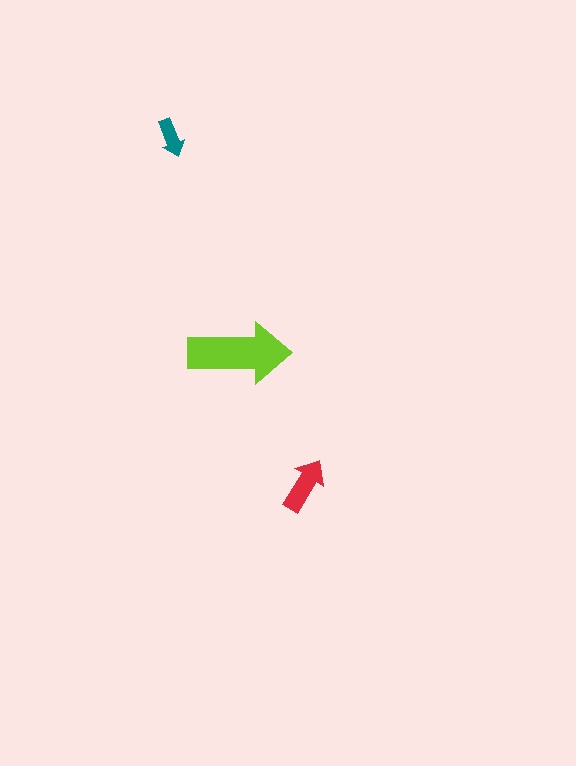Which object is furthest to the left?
The teal arrow is leftmost.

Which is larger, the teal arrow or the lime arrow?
The lime one.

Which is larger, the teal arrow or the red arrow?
The red one.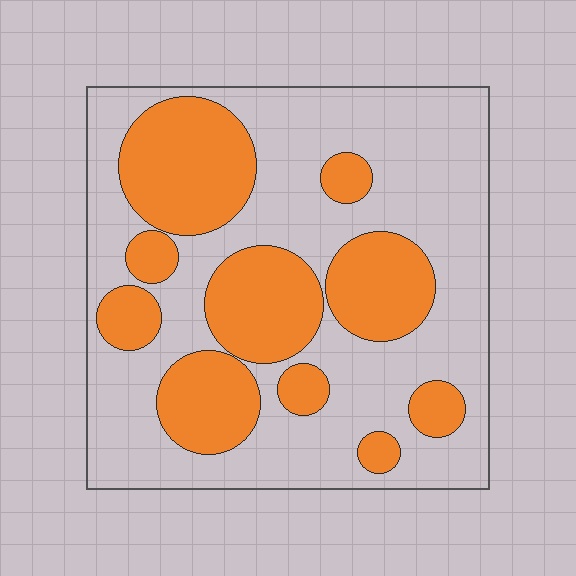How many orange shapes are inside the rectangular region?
10.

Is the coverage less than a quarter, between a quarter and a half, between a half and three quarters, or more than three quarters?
Between a quarter and a half.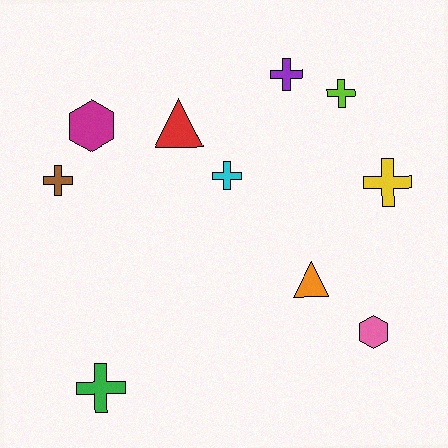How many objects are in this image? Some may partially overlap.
There are 10 objects.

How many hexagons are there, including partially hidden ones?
There are 2 hexagons.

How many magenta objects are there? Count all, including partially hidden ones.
There is 1 magenta object.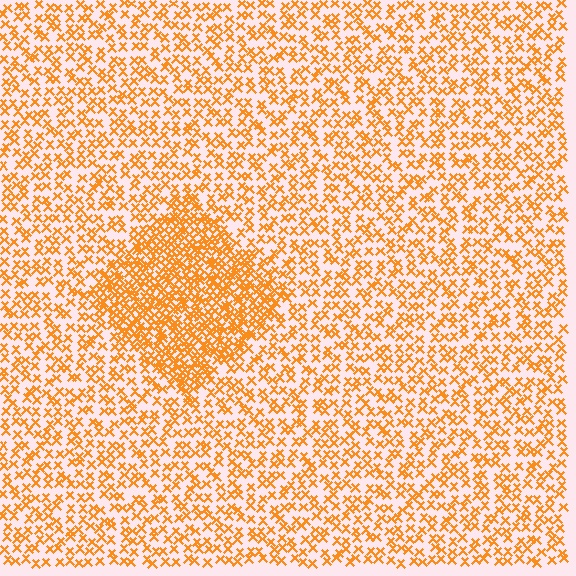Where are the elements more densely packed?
The elements are more densely packed inside the diamond boundary.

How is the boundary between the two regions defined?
The boundary is defined by a change in element density (approximately 2.1x ratio). All elements are the same color, size, and shape.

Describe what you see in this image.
The image contains small orange elements arranged at two different densities. A diamond-shaped region is visible where the elements are more densely packed than the surrounding area.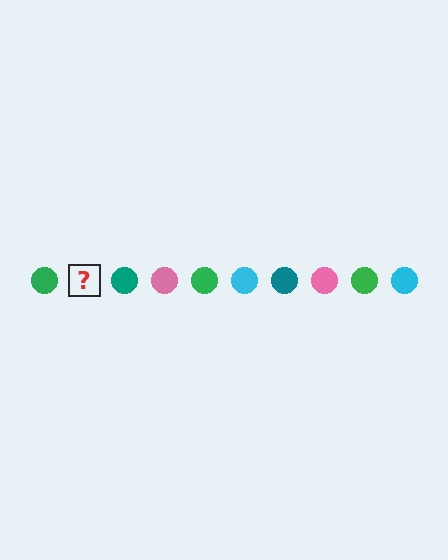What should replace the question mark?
The question mark should be replaced with a cyan circle.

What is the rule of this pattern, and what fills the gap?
The rule is that the pattern cycles through green, cyan, teal, pink circles. The gap should be filled with a cyan circle.